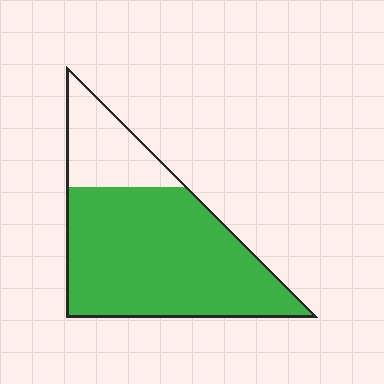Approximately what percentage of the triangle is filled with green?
Approximately 75%.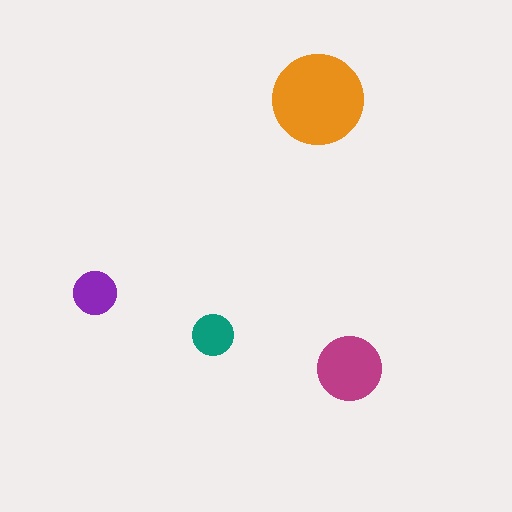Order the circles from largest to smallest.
the orange one, the magenta one, the purple one, the teal one.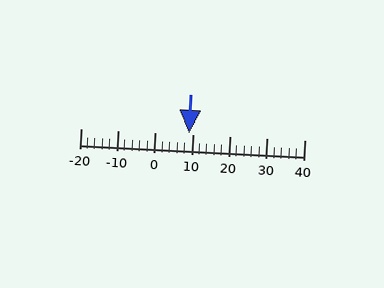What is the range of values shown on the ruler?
The ruler shows values from -20 to 40.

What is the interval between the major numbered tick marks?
The major tick marks are spaced 10 units apart.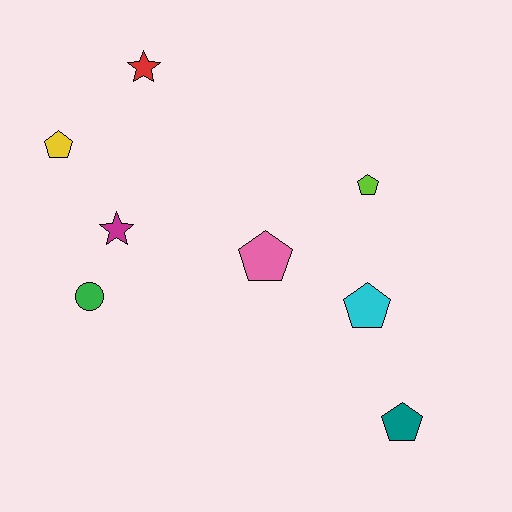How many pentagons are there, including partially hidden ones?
There are 5 pentagons.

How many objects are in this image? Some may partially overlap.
There are 8 objects.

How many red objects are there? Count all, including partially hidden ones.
There is 1 red object.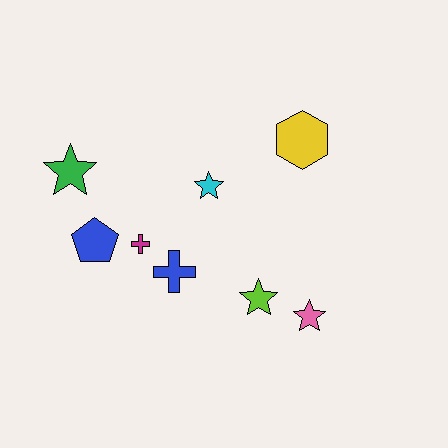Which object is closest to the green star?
The blue pentagon is closest to the green star.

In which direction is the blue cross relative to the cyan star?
The blue cross is below the cyan star.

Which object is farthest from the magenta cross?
The yellow hexagon is farthest from the magenta cross.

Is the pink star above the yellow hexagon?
No